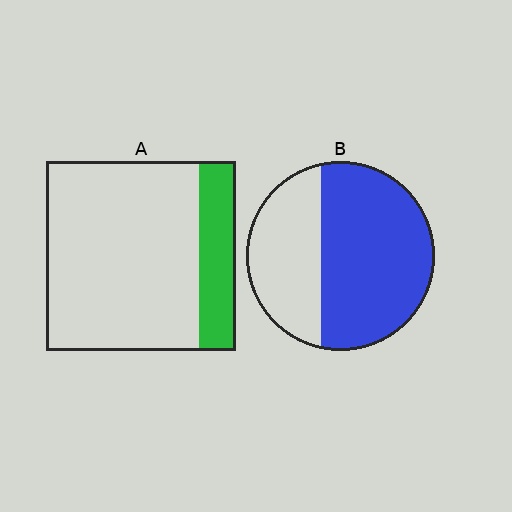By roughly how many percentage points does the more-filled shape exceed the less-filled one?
By roughly 45 percentage points (B over A).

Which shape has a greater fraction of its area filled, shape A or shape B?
Shape B.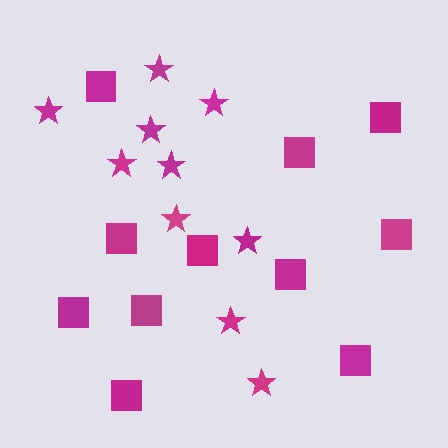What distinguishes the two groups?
There are 2 groups: one group of squares (11) and one group of stars (10).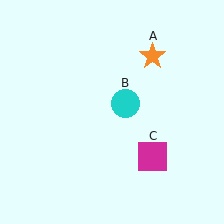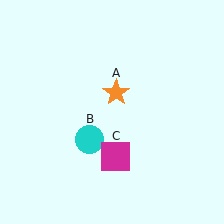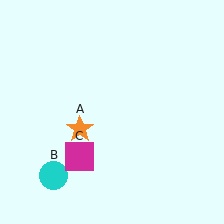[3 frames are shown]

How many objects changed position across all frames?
3 objects changed position: orange star (object A), cyan circle (object B), magenta square (object C).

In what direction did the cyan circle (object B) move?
The cyan circle (object B) moved down and to the left.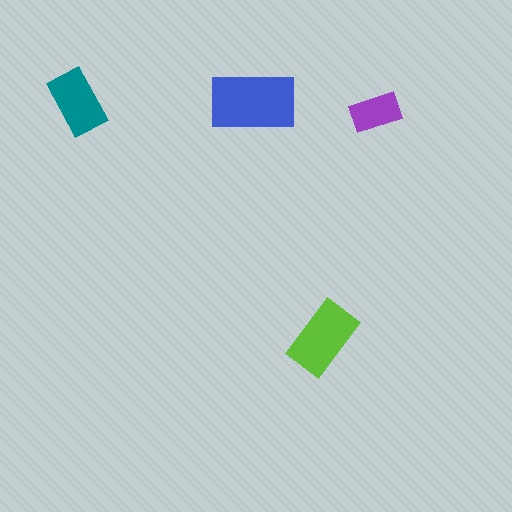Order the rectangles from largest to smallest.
the blue one, the lime one, the teal one, the purple one.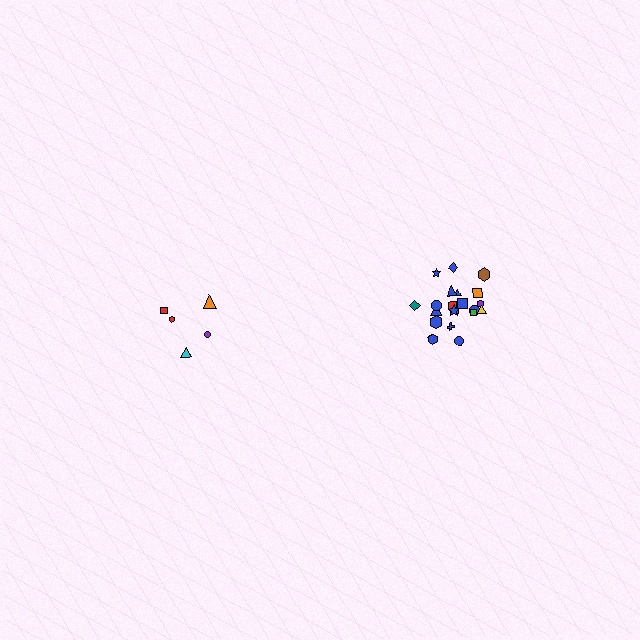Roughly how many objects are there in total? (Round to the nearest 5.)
Roughly 25 objects in total.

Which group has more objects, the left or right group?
The right group.